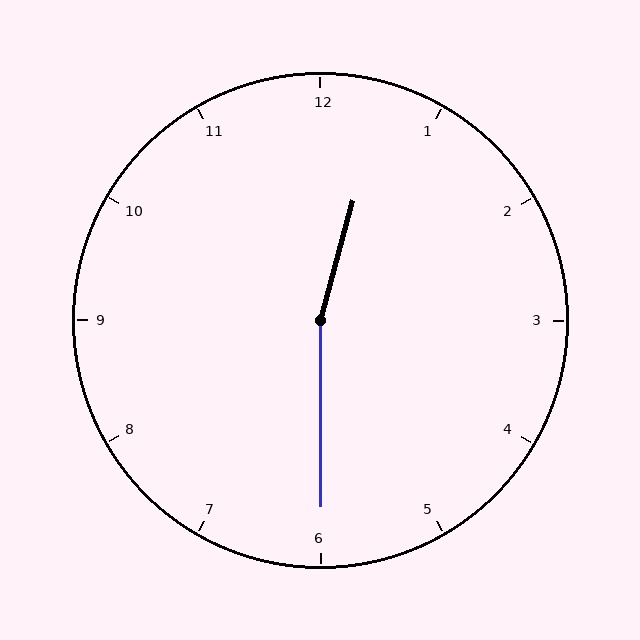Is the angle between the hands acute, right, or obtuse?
It is obtuse.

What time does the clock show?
12:30.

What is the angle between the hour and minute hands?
Approximately 165 degrees.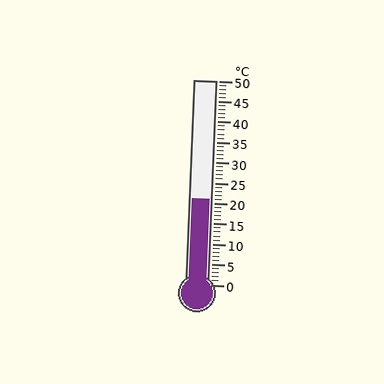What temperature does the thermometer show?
The thermometer shows approximately 21°C.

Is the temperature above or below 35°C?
The temperature is below 35°C.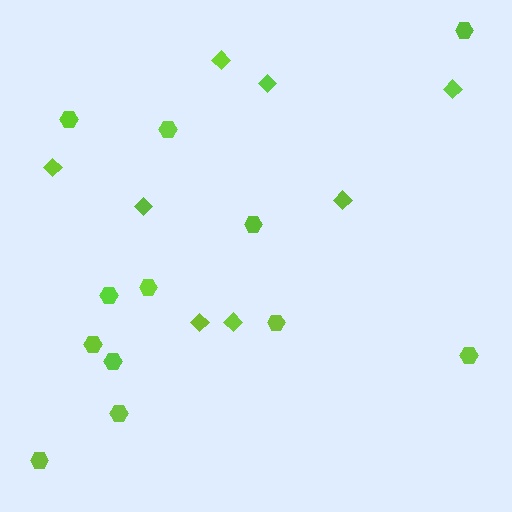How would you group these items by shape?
There are 2 groups: one group of hexagons (12) and one group of diamonds (8).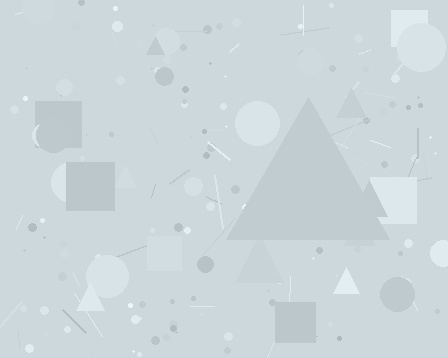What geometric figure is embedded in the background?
A triangle is embedded in the background.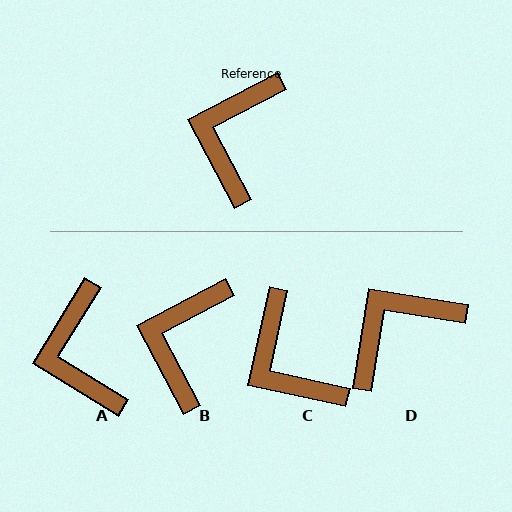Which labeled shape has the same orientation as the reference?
B.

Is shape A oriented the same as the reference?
No, it is off by about 31 degrees.